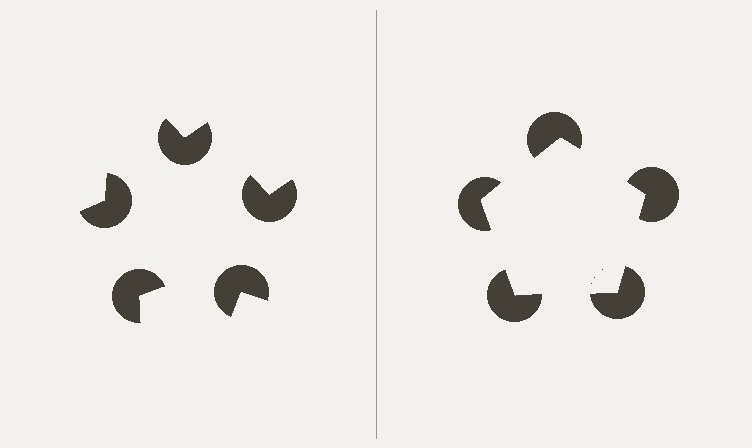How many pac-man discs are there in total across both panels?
10 — 5 on each side.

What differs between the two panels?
The pac-man discs are positioned identically on both sides; only the wedge orientations differ. On the right they align to a pentagon; on the left they are misaligned.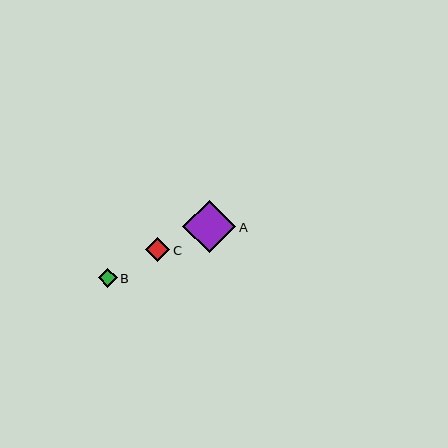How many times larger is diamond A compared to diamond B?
Diamond A is approximately 2.8 times the size of diamond B.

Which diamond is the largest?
Diamond A is the largest with a size of approximately 53 pixels.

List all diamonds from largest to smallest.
From largest to smallest: A, C, B.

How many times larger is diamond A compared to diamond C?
Diamond A is approximately 2.2 times the size of diamond C.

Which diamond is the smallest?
Diamond B is the smallest with a size of approximately 19 pixels.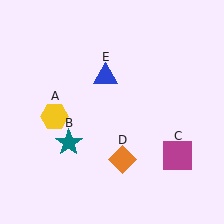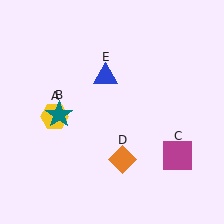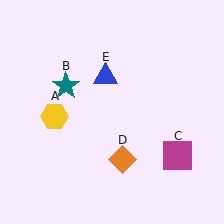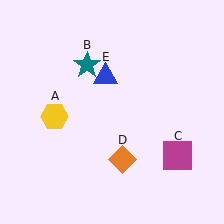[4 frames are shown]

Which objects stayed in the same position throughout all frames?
Yellow hexagon (object A) and magenta square (object C) and orange diamond (object D) and blue triangle (object E) remained stationary.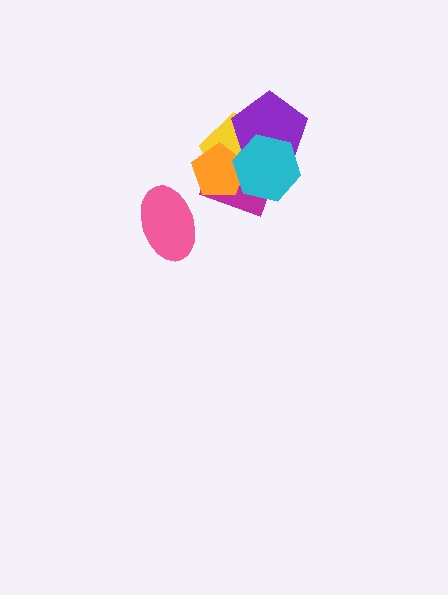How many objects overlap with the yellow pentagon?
4 objects overlap with the yellow pentagon.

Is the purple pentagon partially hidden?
Yes, it is partially covered by another shape.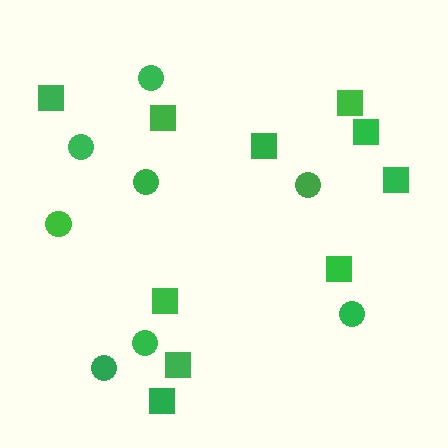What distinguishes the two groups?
There are 2 groups: one group of circles (8) and one group of squares (10).